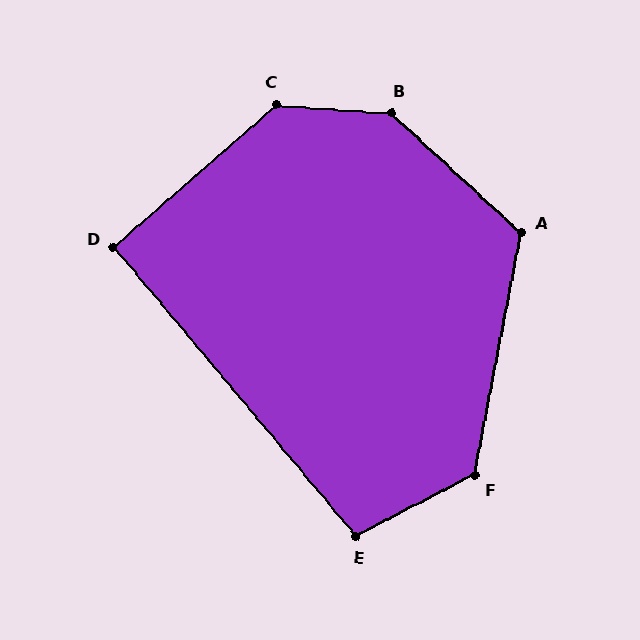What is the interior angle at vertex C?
Approximately 135 degrees (obtuse).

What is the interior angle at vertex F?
Approximately 128 degrees (obtuse).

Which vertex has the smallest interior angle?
D, at approximately 91 degrees.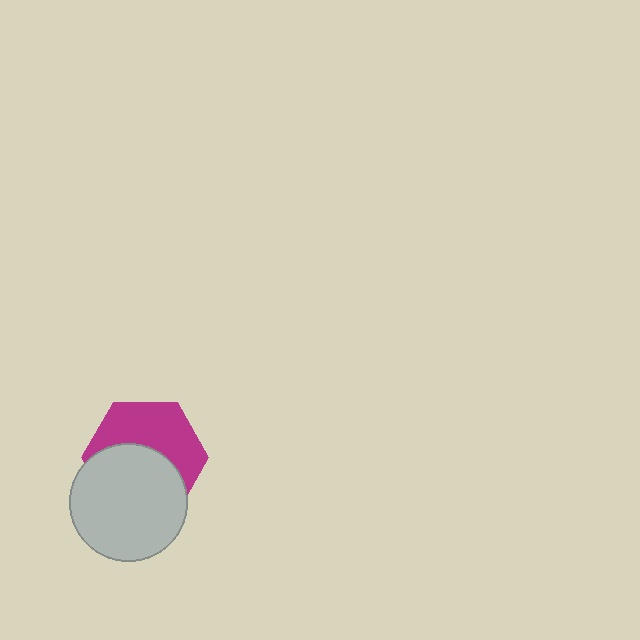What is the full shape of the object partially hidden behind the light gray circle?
The partially hidden object is a magenta hexagon.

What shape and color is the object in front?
The object in front is a light gray circle.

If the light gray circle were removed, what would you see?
You would see the complete magenta hexagon.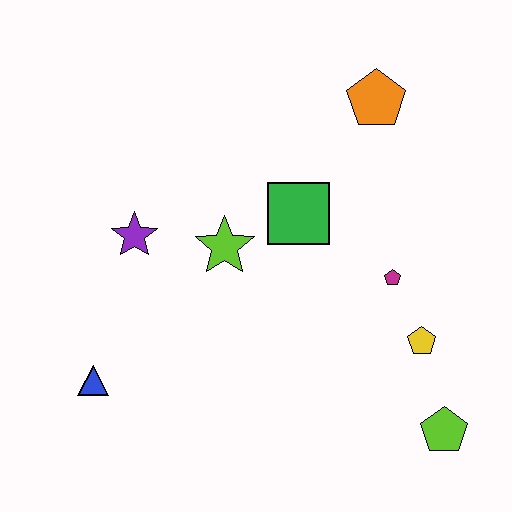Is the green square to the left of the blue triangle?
No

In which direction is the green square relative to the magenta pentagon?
The green square is to the left of the magenta pentagon.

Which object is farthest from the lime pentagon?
The purple star is farthest from the lime pentagon.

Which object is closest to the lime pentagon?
The yellow pentagon is closest to the lime pentagon.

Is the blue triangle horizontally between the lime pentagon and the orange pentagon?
No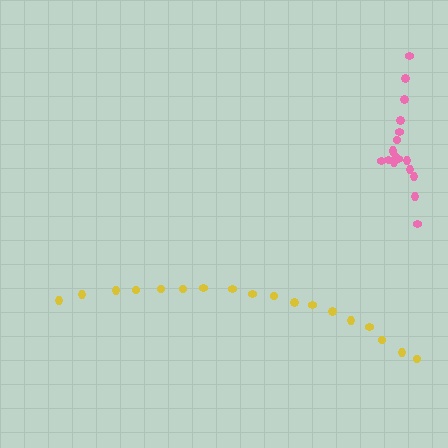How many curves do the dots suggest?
There are 2 distinct paths.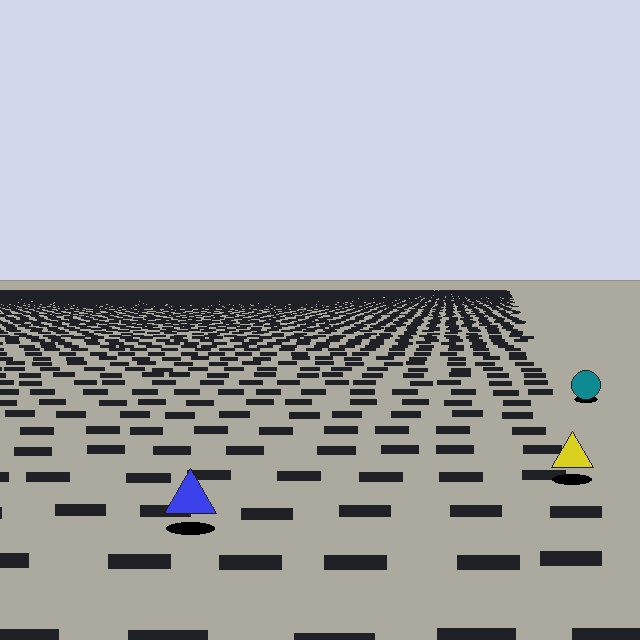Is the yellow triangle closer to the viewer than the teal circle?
Yes. The yellow triangle is closer — you can tell from the texture gradient: the ground texture is coarser near it.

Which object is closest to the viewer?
The blue triangle is closest. The texture marks near it are larger and more spread out.